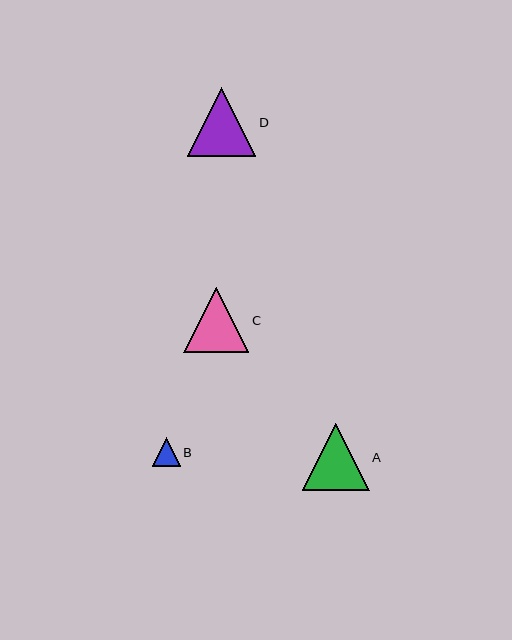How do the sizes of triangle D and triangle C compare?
Triangle D and triangle C are approximately the same size.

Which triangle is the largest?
Triangle D is the largest with a size of approximately 68 pixels.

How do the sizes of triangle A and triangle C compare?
Triangle A and triangle C are approximately the same size.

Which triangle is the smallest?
Triangle B is the smallest with a size of approximately 28 pixels.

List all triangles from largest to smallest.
From largest to smallest: D, A, C, B.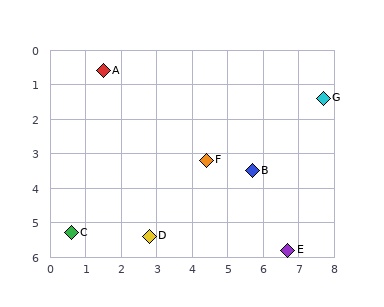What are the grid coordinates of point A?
Point A is at approximately (1.5, 0.6).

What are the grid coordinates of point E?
Point E is at approximately (6.7, 5.8).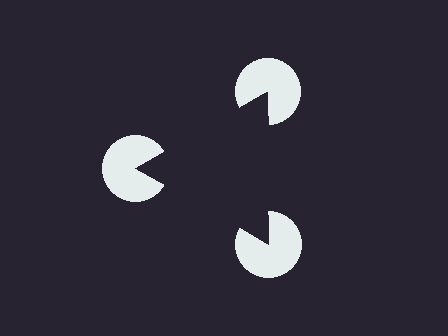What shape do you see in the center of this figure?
An illusory triangle — its edges are inferred from the aligned wedge cuts in the pac-man discs, not physically drawn.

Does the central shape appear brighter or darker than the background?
It typically appears slightly darker than the background, even though no actual brightness change is drawn.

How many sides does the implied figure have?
3 sides.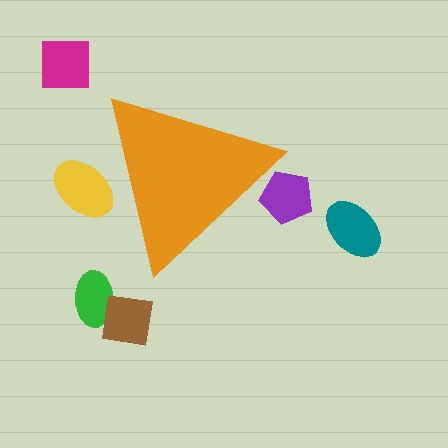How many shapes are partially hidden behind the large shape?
2 shapes are partially hidden.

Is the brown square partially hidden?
No, the brown square is fully visible.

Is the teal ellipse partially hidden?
No, the teal ellipse is fully visible.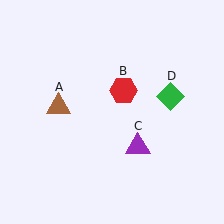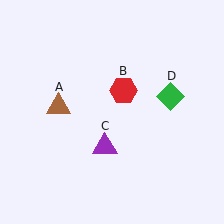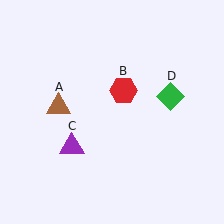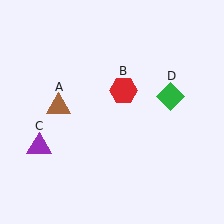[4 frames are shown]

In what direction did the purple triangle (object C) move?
The purple triangle (object C) moved left.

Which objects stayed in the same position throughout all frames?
Brown triangle (object A) and red hexagon (object B) and green diamond (object D) remained stationary.